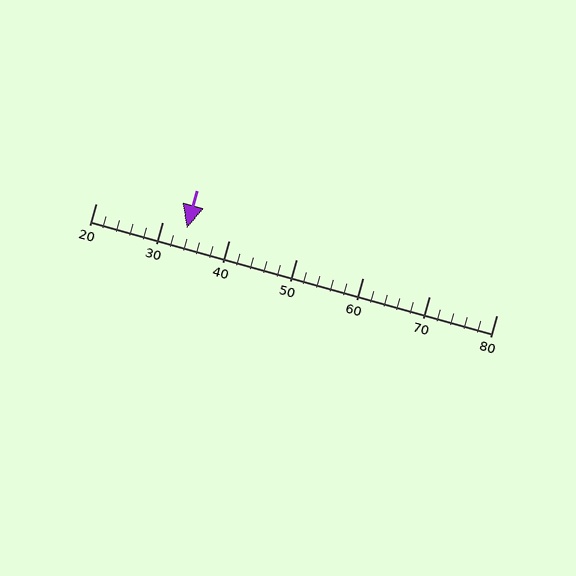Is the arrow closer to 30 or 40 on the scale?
The arrow is closer to 30.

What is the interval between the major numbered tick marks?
The major tick marks are spaced 10 units apart.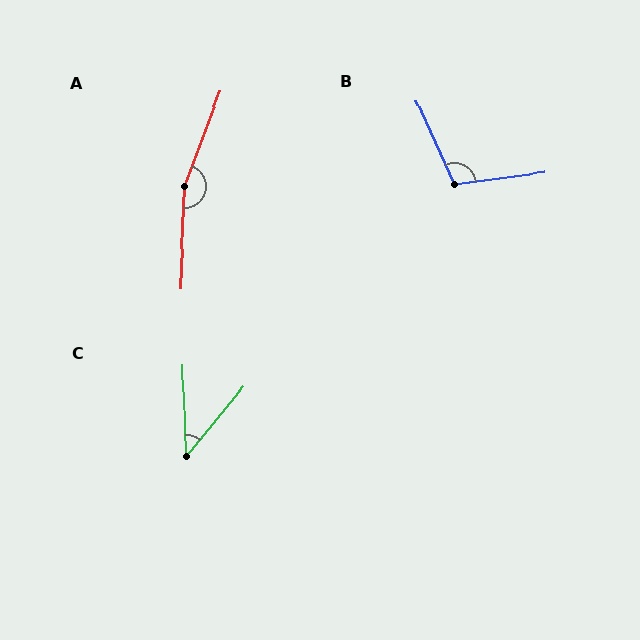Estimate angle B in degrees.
Approximately 107 degrees.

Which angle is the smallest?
C, at approximately 41 degrees.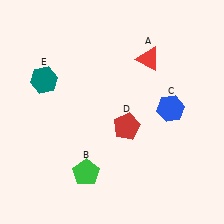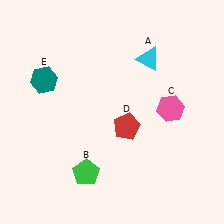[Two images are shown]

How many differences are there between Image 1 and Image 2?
There are 2 differences between the two images.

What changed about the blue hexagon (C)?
In Image 1, C is blue. In Image 2, it changed to pink.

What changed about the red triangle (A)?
In Image 1, A is red. In Image 2, it changed to cyan.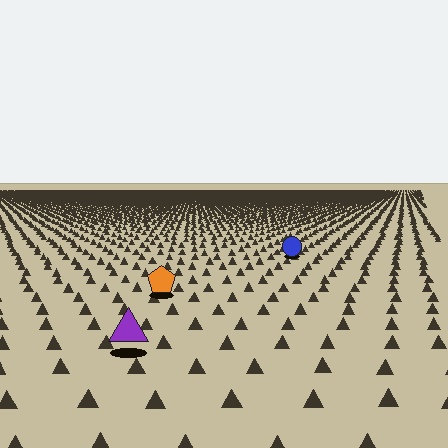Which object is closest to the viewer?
The purple triangle is closest. The texture marks near it are larger and more spread out.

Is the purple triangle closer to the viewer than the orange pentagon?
Yes. The purple triangle is closer — you can tell from the texture gradient: the ground texture is coarser near it.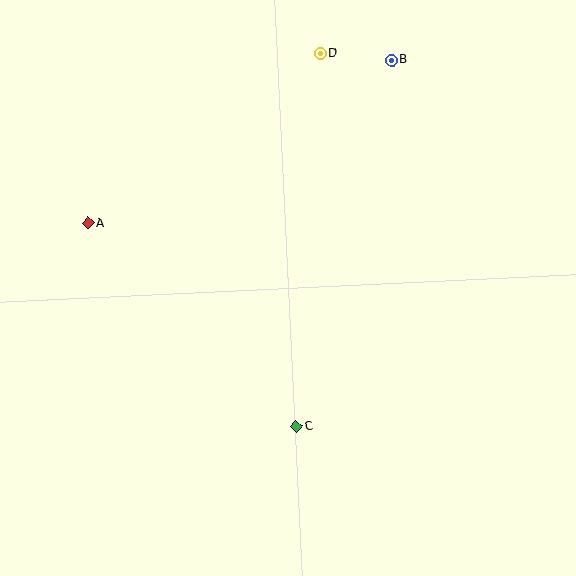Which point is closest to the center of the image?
Point C at (296, 427) is closest to the center.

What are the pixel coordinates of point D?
Point D is at (320, 54).